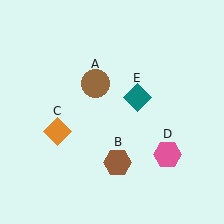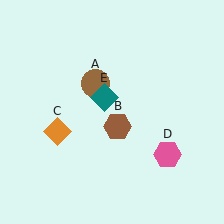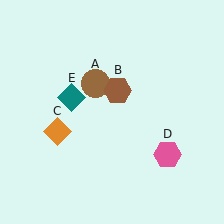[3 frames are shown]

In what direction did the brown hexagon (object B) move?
The brown hexagon (object B) moved up.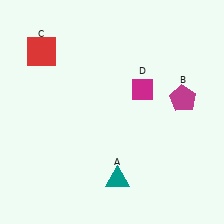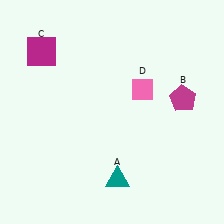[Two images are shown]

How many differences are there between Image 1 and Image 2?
There are 2 differences between the two images.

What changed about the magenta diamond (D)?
In Image 1, D is magenta. In Image 2, it changed to pink.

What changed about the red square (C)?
In Image 1, C is red. In Image 2, it changed to magenta.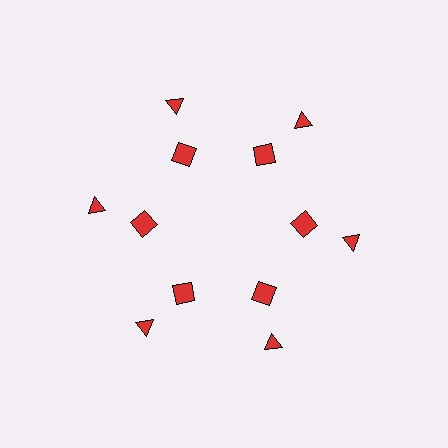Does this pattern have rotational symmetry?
Yes, this pattern has 6-fold rotational symmetry. It looks the same after rotating 60 degrees around the center.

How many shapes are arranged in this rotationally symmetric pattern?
There are 12 shapes, arranged in 6 groups of 2.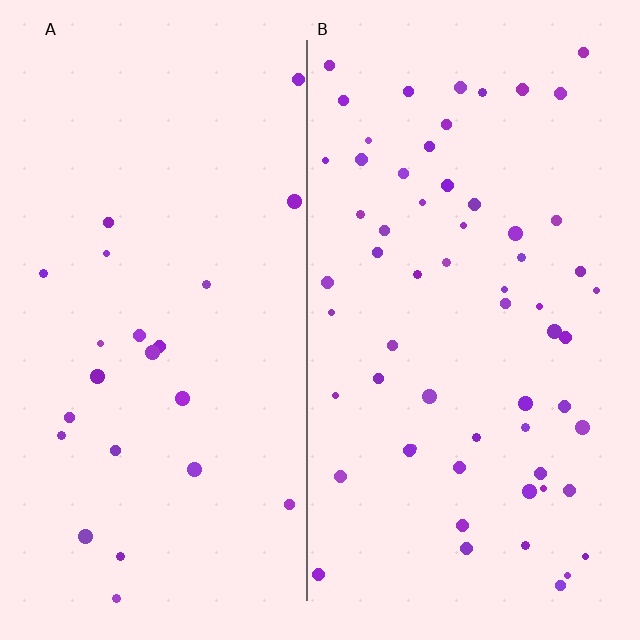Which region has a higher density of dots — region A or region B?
B (the right).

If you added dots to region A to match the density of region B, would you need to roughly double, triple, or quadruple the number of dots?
Approximately triple.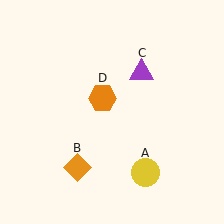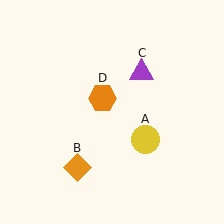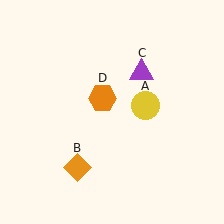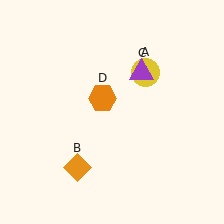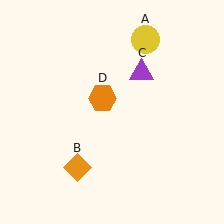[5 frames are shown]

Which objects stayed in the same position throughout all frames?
Orange diamond (object B) and purple triangle (object C) and orange hexagon (object D) remained stationary.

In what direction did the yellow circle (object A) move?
The yellow circle (object A) moved up.